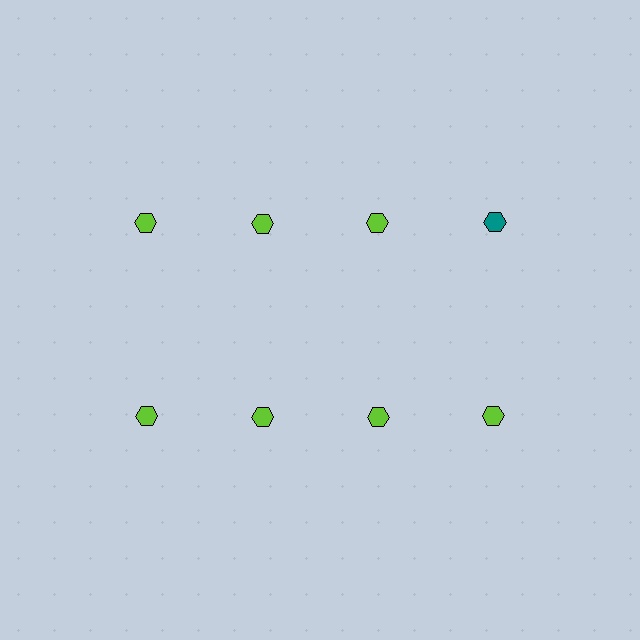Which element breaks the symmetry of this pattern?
The teal hexagon in the top row, second from right column breaks the symmetry. All other shapes are lime hexagons.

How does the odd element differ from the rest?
It has a different color: teal instead of lime.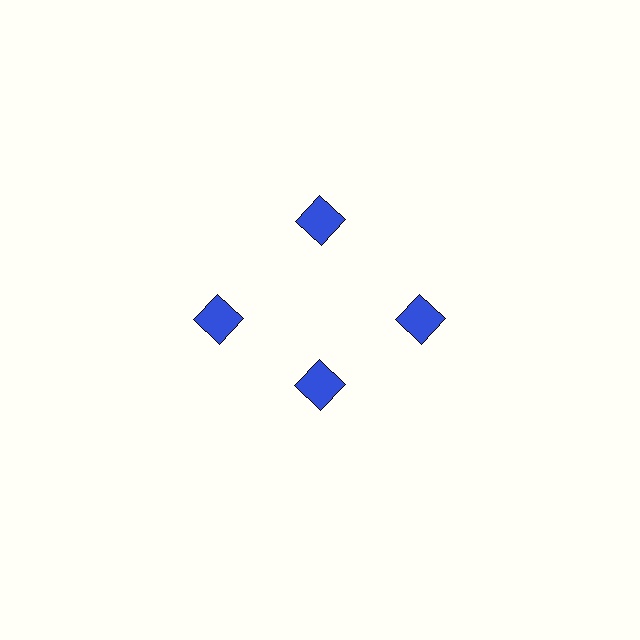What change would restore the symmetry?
The symmetry would be restored by moving it outward, back onto the ring so that all 4 squares sit at equal angles and equal distance from the center.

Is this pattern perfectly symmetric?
No. The 4 blue squares are arranged in a ring, but one element near the 6 o'clock position is pulled inward toward the center, breaking the 4-fold rotational symmetry.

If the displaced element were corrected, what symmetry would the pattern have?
It would have 4-fold rotational symmetry — the pattern would map onto itself every 90 degrees.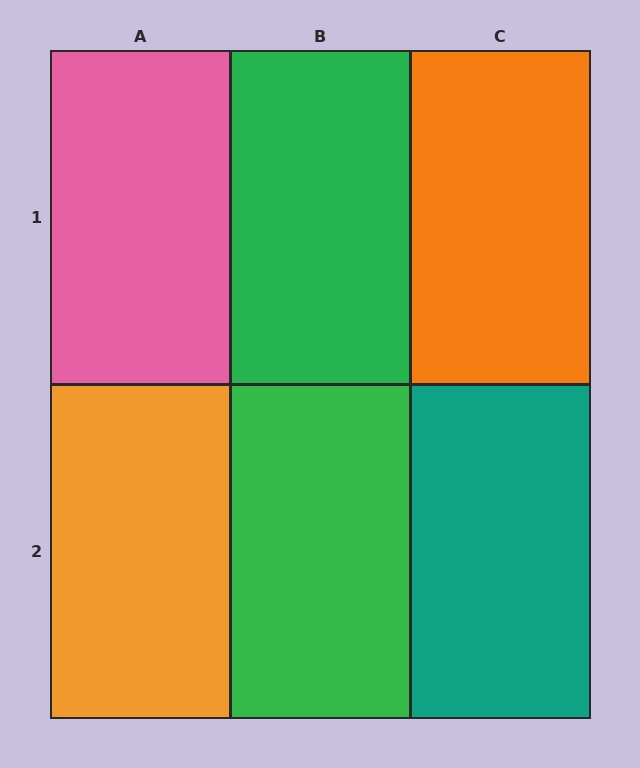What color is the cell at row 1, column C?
Orange.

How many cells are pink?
1 cell is pink.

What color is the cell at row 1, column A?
Pink.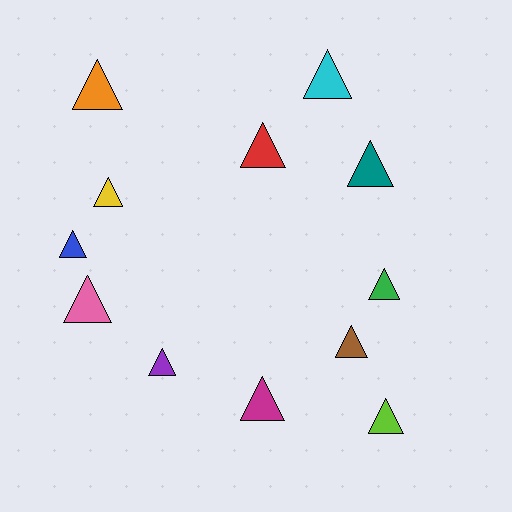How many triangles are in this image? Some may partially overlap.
There are 12 triangles.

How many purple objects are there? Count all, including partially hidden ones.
There is 1 purple object.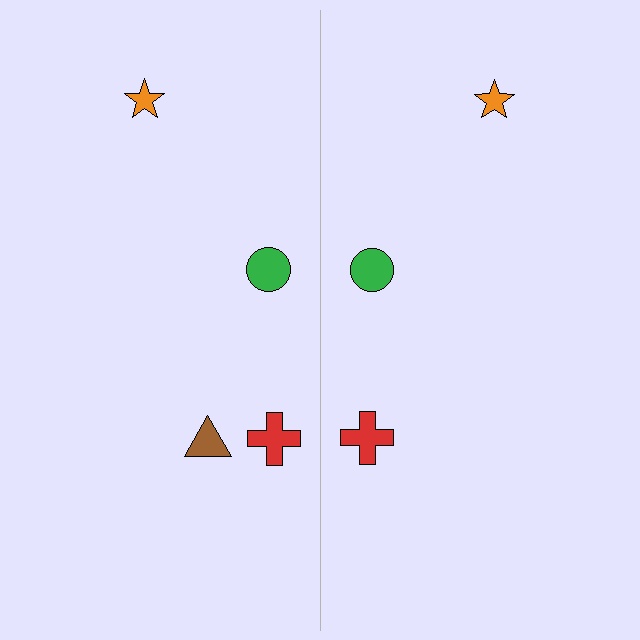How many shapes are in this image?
There are 7 shapes in this image.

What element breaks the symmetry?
A brown triangle is missing from the right side.